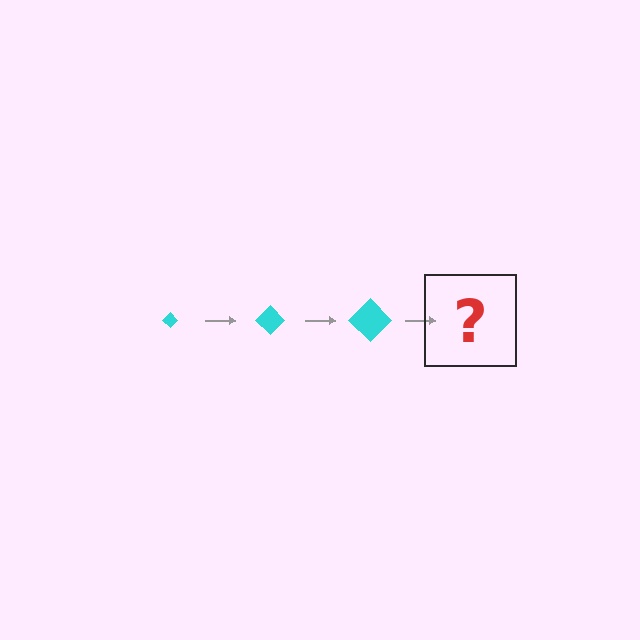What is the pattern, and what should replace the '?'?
The pattern is that the diamond gets progressively larger each step. The '?' should be a cyan diamond, larger than the previous one.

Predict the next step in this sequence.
The next step is a cyan diamond, larger than the previous one.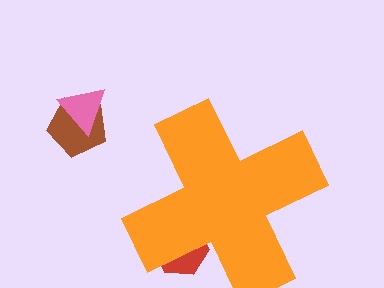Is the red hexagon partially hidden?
Yes, the red hexagon is partially hidden behind the orange cross.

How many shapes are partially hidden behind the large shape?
1 shape is partially hidden.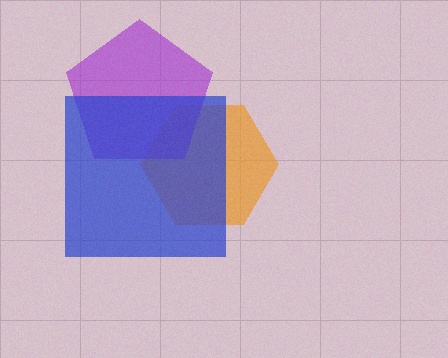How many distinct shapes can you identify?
There are 3 distinct shapes: an orange hexagon, a purple pentagon, a blue square.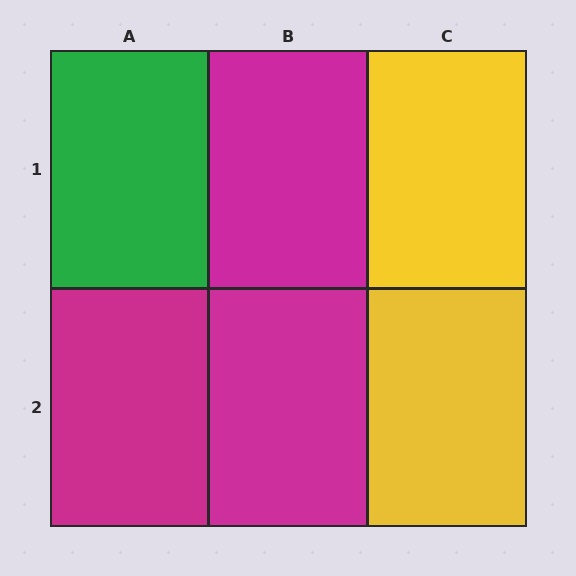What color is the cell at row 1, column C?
Yellow.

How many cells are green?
1 cell is green.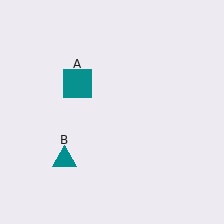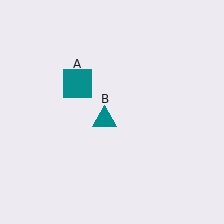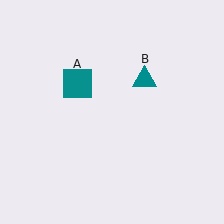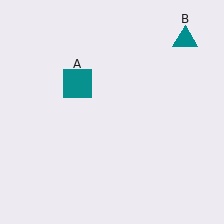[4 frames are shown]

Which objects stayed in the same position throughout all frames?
Teal square (object A) remained stationary.